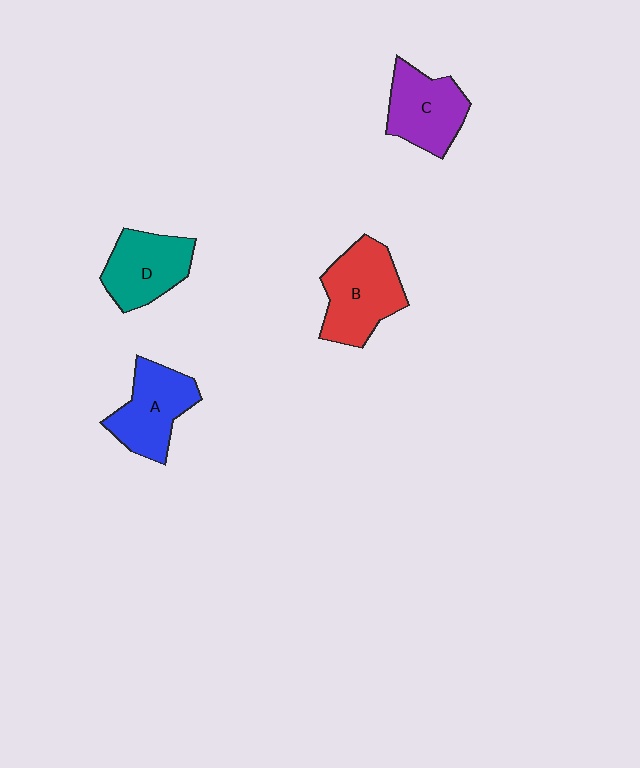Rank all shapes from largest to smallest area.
From largest to smallest: B (red), A (blue), C (purple), D (teal).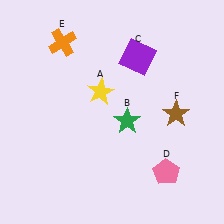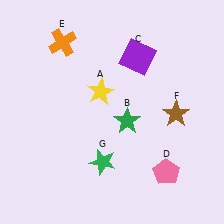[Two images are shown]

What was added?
A green star (G) was added in Image 2.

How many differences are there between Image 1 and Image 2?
There is 1 difference between the two images.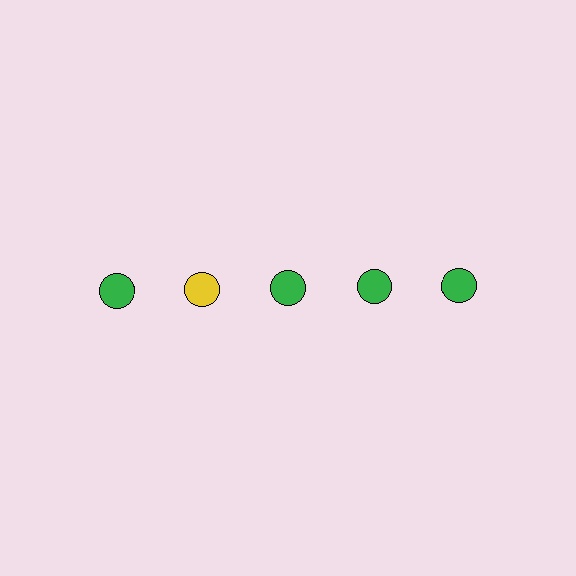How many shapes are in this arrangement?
There are 5 shapes arranged in a grid pattern.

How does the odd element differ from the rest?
It has a different color: yellow instead of green.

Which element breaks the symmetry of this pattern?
The yellow circle in the top row, second from left column breaks the symmetry. All other shapes are green circles.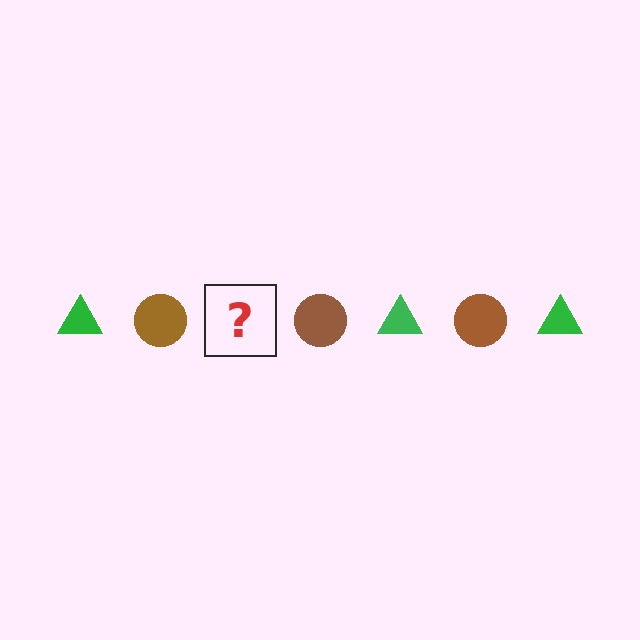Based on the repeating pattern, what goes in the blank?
The blank should be a green triangle.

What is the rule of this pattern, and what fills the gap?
The rule is that the pattern alternates between green triangle and brown circle. The gap should be filled with a green triangle.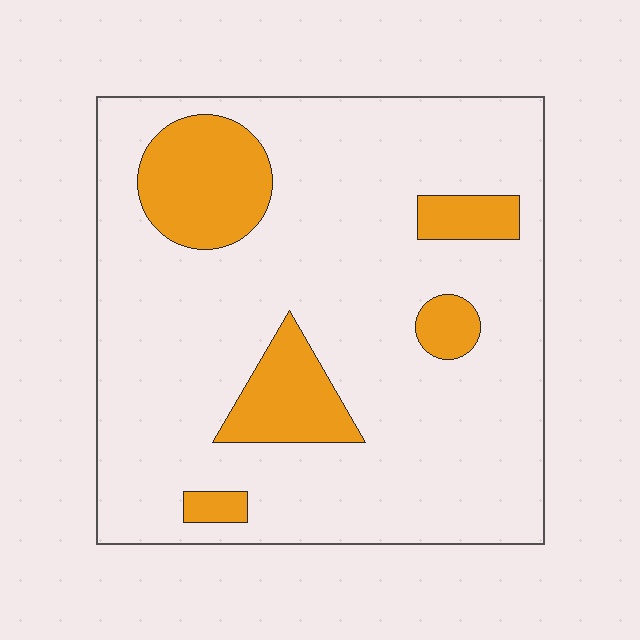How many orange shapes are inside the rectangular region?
5.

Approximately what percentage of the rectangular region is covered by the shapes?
Approximately 15%.